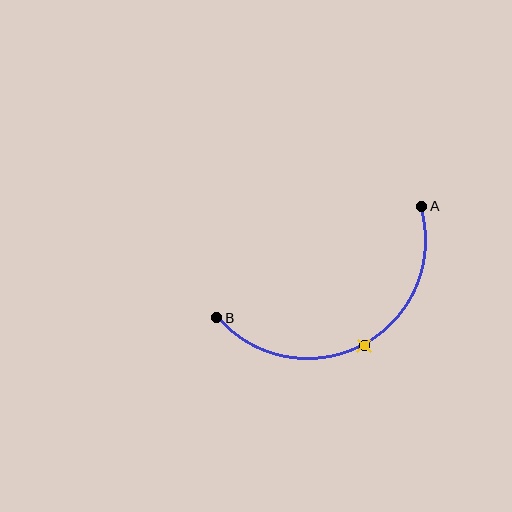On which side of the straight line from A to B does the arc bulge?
The arc bulges below the straight line connecting A and B.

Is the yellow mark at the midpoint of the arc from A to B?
Yes. The yellow mark lies on the arc at equal arc-length from both A and B — it is the arc midpoint.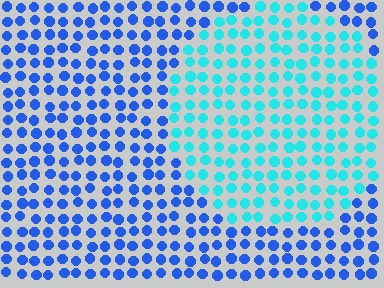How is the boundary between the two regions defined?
The boundary is defined purely by a slight shift in hue (about 43 degrees). Spacing, size, and orientation are identical on both sides.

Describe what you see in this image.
The image is filled with small blue elements in a uniform arrangement. A circle-shaped region is visible where the elements are tinted to a slightly different hue, forming a subtle color boundary.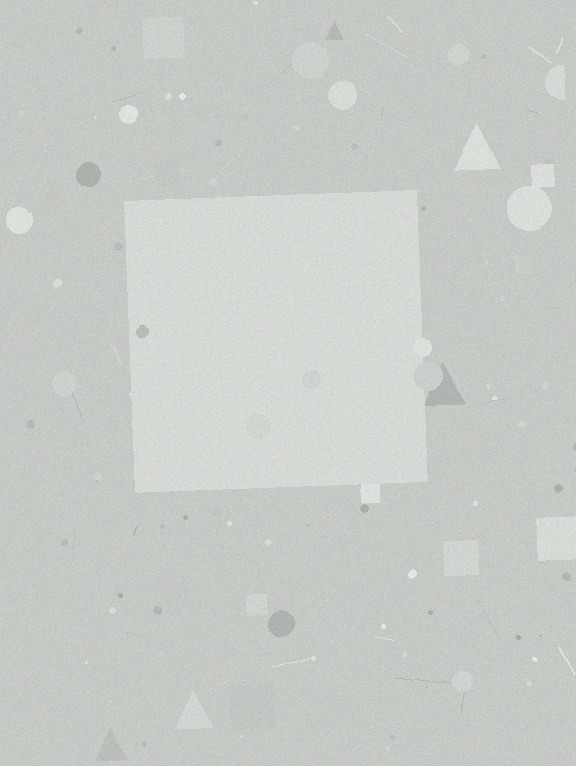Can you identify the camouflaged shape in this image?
The camouflaged shape is a square.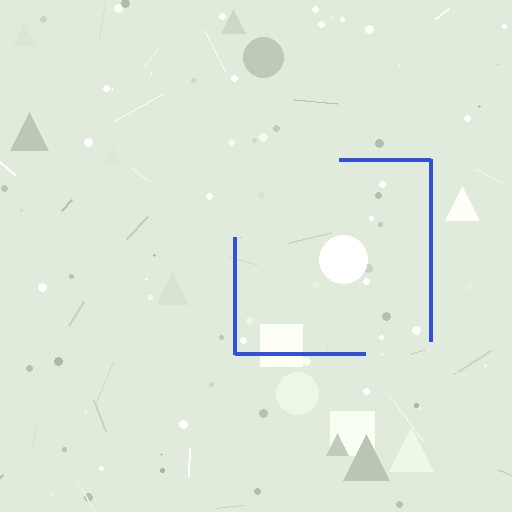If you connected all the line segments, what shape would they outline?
They would outline a square.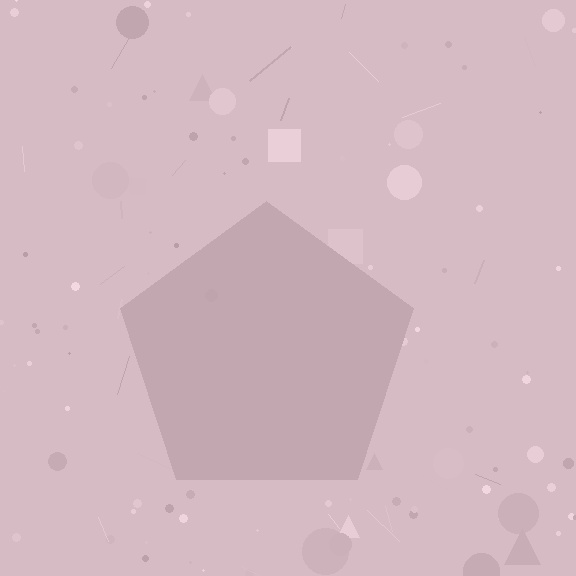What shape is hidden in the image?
A pentagon is hidden in the image.